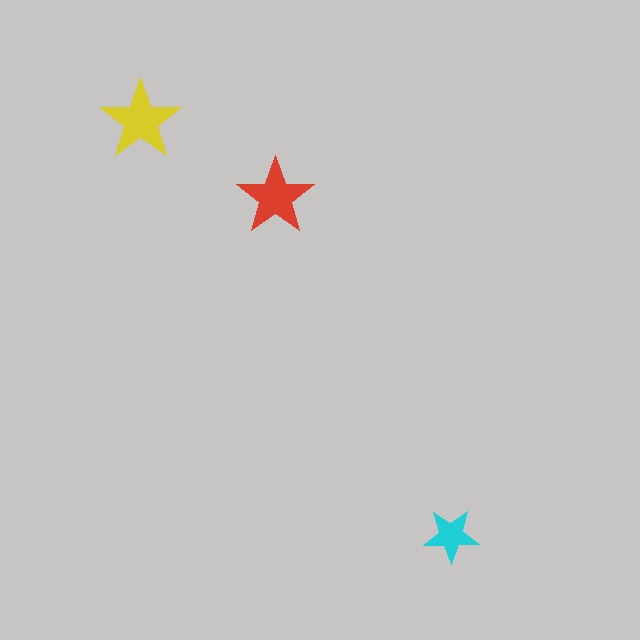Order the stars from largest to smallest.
the yellow one, the red one, the cyan one.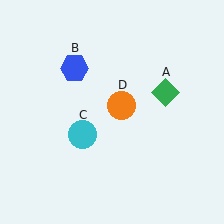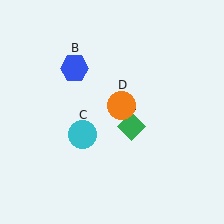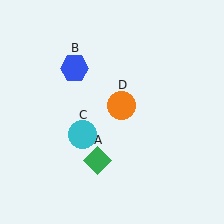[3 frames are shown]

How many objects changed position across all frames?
1 object changed position: green diamond (object A).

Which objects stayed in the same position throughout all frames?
Blue hexagon (object B) and cyan circle (object C) and orange circle (object D) remained stationary.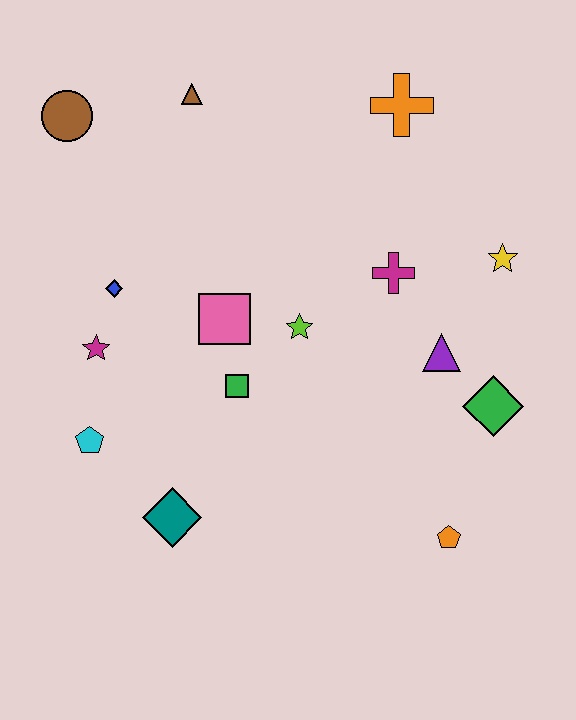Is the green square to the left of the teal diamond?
No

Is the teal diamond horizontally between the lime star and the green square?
No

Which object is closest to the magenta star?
The blue diamond is closest to the magenta star.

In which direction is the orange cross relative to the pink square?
The orange cross is above the pink square.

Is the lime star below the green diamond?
No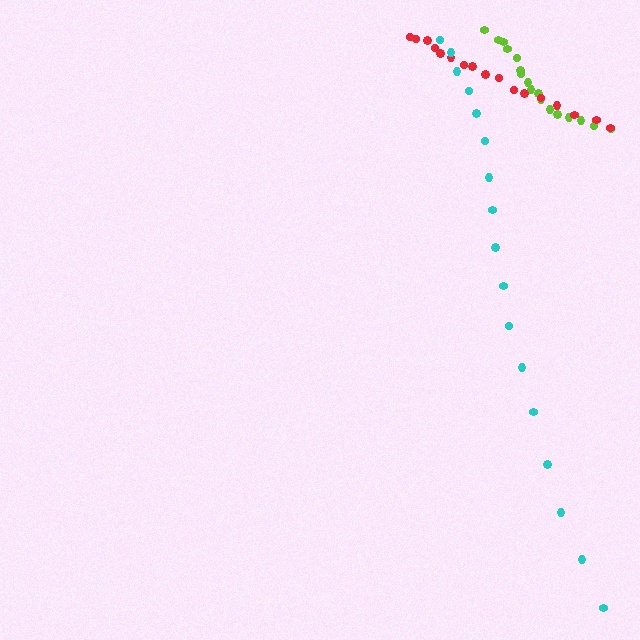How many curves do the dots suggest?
There are 3 distinct paths.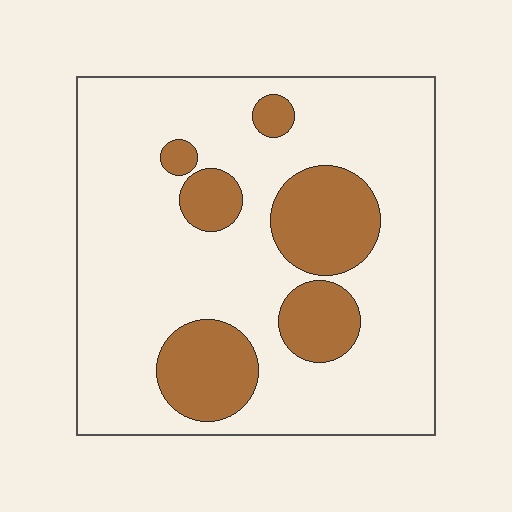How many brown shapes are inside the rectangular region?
6.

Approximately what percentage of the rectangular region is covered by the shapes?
Approximately 25%.